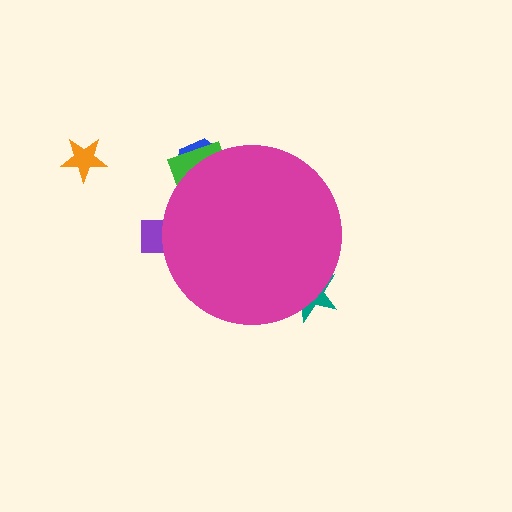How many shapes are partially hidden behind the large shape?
4 shapes are partially hidden.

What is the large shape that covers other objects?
A magenta circle.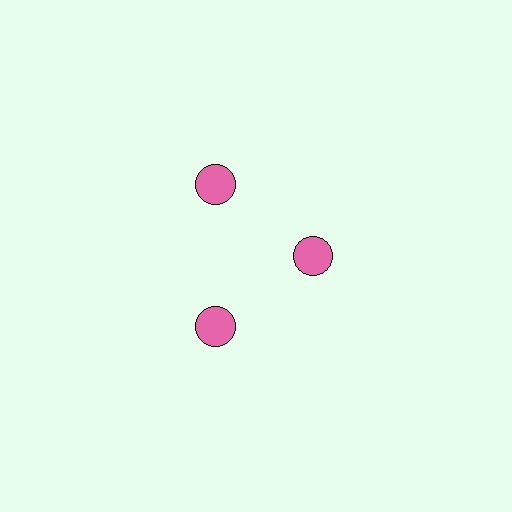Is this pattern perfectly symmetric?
No. The 3 pink circles are arranged in a ring, but one element near the 3 o'clock position is pulled inward toward the center, breaking the 3-fold rotational symmetry.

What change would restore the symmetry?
The symmetry would be restored by moving it outward, back onto the ring so that all 3 circles sit at equal angles and equal distance from the center.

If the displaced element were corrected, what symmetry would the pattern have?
It would have 3-fold rotational symmetry — the pattern would map onto itself every 120 degrees.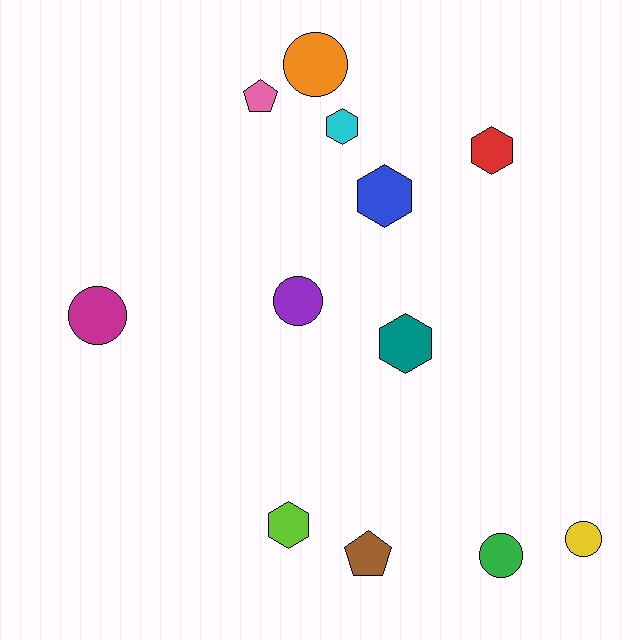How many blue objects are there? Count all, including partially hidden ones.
There is 1 blue object.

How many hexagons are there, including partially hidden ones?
There are 5 hexagons.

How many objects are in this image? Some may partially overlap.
There are 12 objects.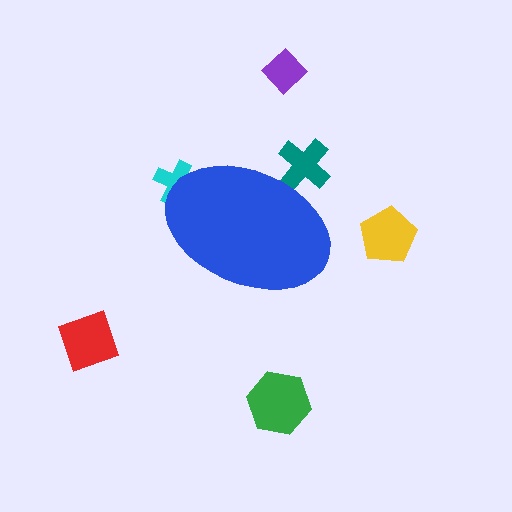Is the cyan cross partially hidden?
Yes, the cyan cross is partially hidden behind the blue ellipse.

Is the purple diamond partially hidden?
No, the purple diamond is fully visible.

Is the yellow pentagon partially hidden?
No, the yellow pentagon is fully visible.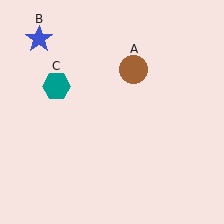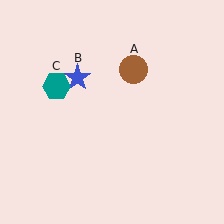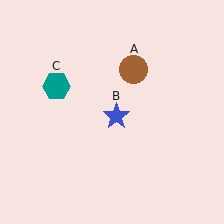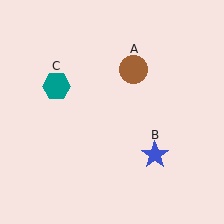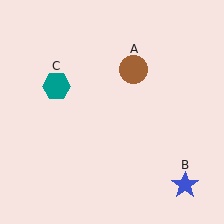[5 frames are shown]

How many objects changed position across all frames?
1 object changed position: blue star (object B).